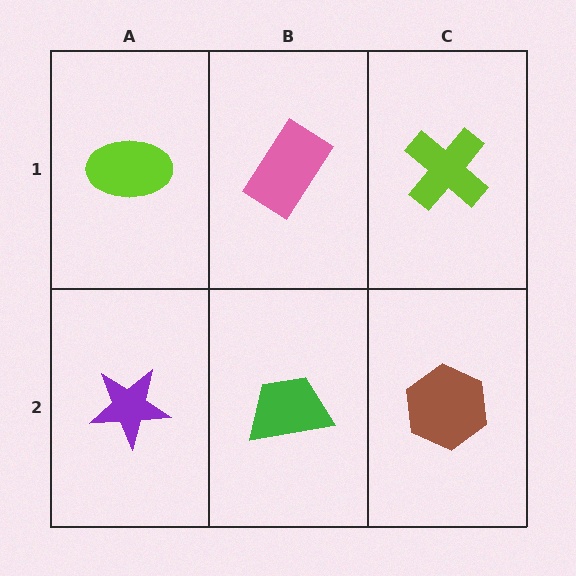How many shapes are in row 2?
3 shapes.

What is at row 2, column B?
A green trapezoid.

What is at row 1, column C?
A lime cross.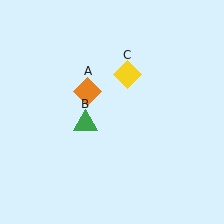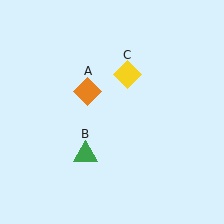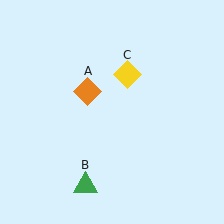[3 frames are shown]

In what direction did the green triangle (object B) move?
The green triangle (object B) moved down.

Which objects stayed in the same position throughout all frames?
Orange diamond (object A) and yellow diamond (object C) remained stationary.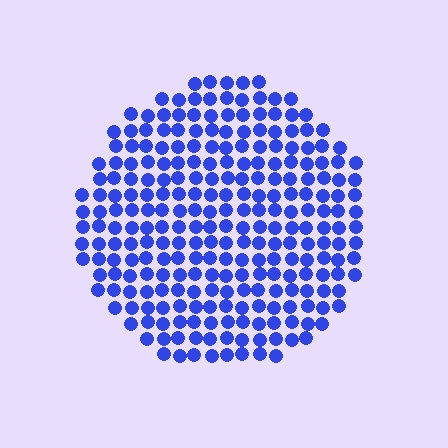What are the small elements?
The small elements are circles.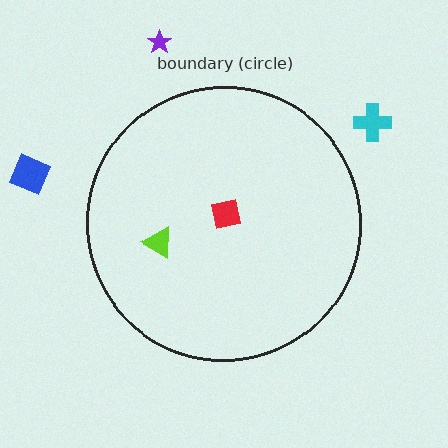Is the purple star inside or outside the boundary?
Outside.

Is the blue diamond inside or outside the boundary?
Outside.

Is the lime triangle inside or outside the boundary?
Inside.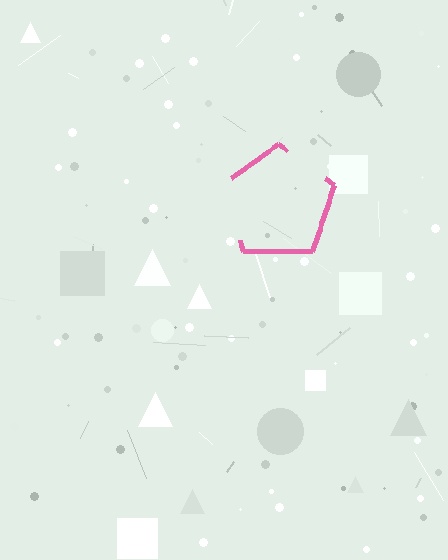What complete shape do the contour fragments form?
The contour fragments form a pentagon.